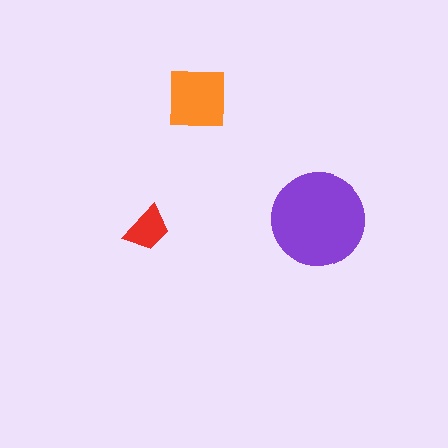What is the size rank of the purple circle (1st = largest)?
1st.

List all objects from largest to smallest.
The purple circle, the orange square, the red trapezoid.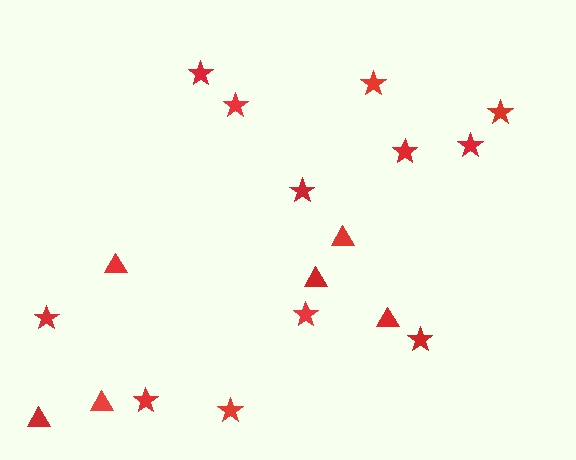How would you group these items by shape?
There are 2 groups: one group of triangles (6) and one group of stars (12).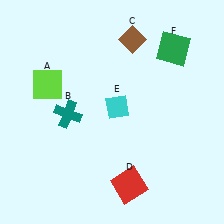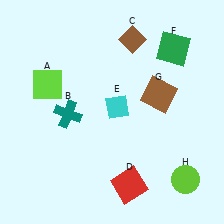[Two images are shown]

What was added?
A brown square (G), a lime circle (H) were added in Image 2.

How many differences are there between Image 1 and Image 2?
There are 2 differences between the two images.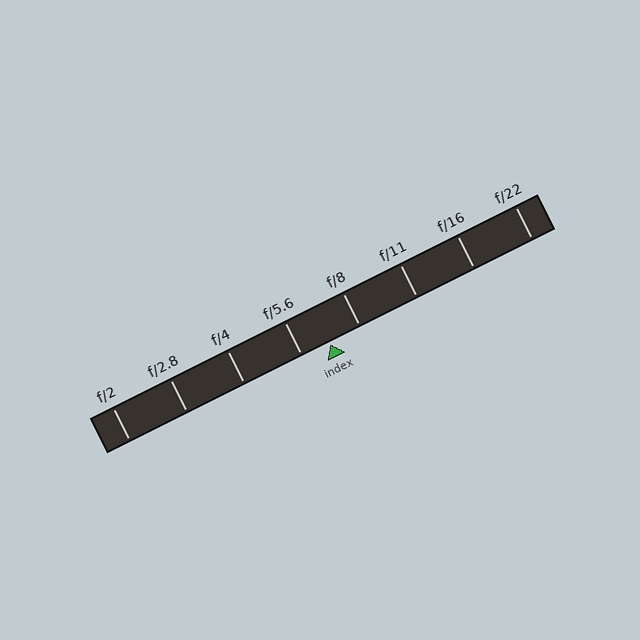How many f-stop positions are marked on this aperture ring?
There are 8 f-stop positions marked.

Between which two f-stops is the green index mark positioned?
The index mark is between f/5.6 and f/8.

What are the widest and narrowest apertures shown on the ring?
The widest aperture shown is f/2 and the narrowest is f/22.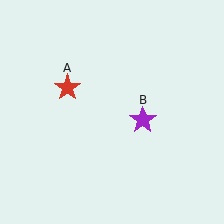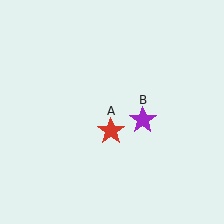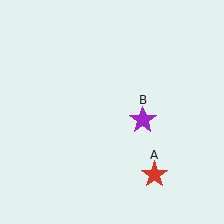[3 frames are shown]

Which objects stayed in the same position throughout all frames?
Purple star (object B) remained stationary.